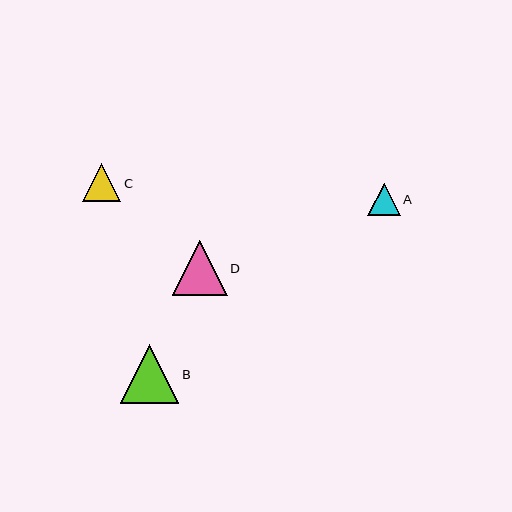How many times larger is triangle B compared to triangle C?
Triangle B is approximately 1.5 times the size of triangle C.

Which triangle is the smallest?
Triangle A is the smallest with a size of approximately 33 pixels.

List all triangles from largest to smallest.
From largest to smallest: B, D, C, A.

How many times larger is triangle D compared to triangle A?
Triangle D is approximately 1.7 times the size of triangle A.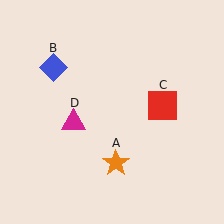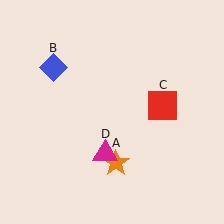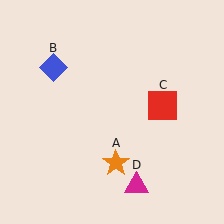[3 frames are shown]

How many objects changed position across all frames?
1 object changed position: magenta triangle (object D).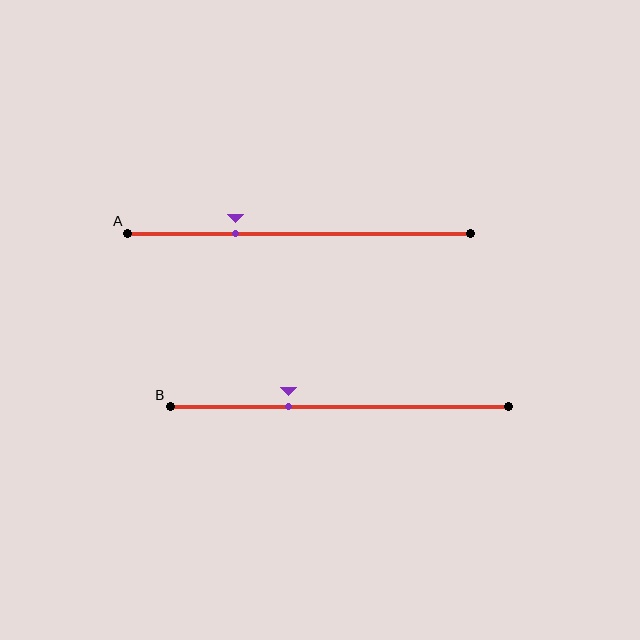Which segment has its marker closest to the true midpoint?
Segment B has its marker closest to the true midpoint.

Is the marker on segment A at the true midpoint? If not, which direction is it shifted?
No, the marker on segment A is shifted to the left by about 19% of the segment length.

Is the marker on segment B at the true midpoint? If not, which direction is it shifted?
No, the marker on segment B is shifted to the left by about 15% of the segment length.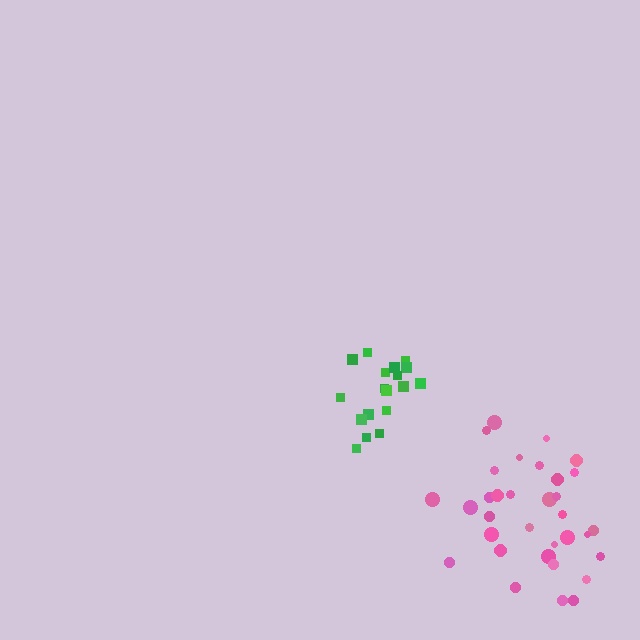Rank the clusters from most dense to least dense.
green, pink.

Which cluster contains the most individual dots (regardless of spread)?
Pink (33).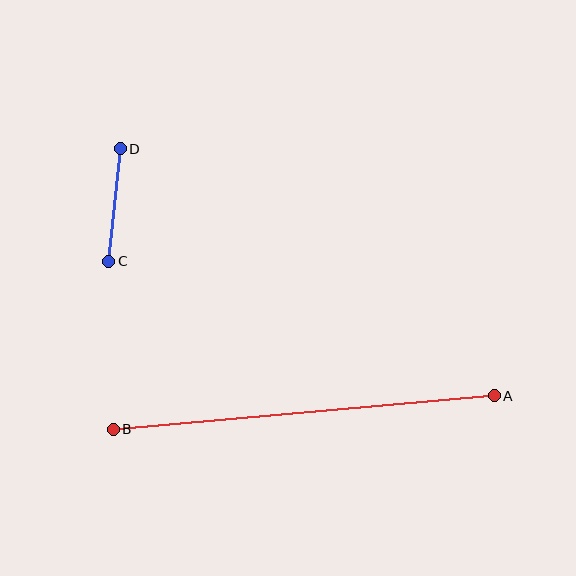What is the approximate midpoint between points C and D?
The midpoint is at approximately (114, 205) pixels.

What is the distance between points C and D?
The distance is approximately 113 pixels.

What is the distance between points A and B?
The distance is approximately 383 pixels.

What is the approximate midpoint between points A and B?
The midpoint is at approximately (304, 413) pixels.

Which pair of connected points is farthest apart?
Points A and B are farthest apart.